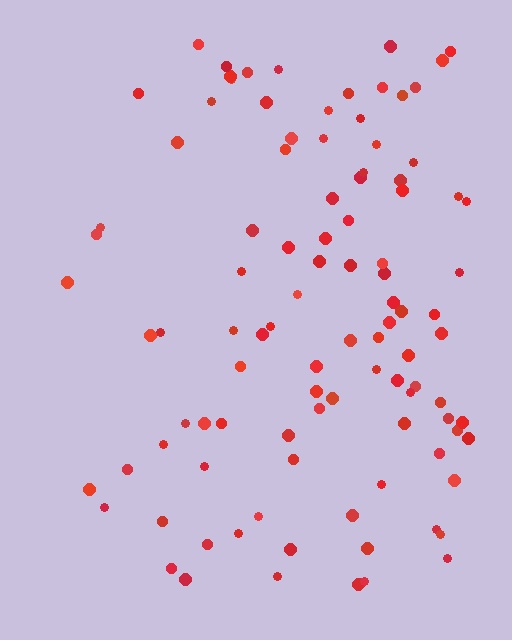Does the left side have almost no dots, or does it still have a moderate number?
Still a moderate number, just noticeably fewer than the right.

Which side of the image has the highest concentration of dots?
The right.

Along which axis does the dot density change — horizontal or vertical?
Horizontal.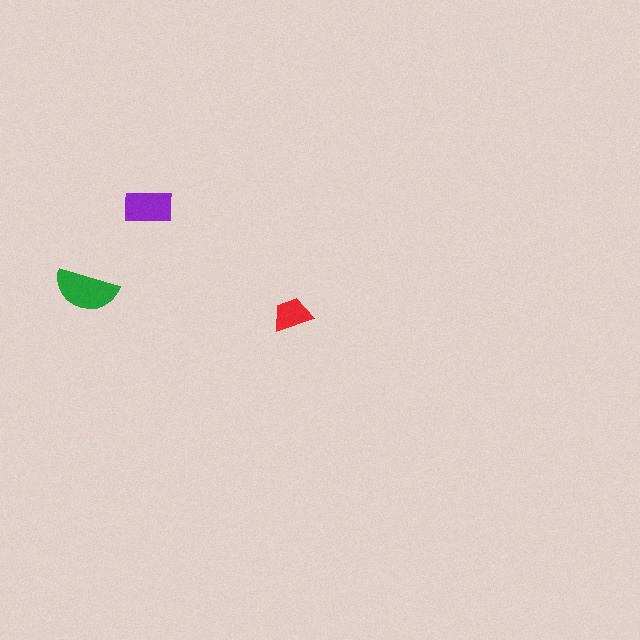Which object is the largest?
The green semicircle.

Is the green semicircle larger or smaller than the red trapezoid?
Larger.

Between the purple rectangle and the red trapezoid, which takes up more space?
The purple rectangle.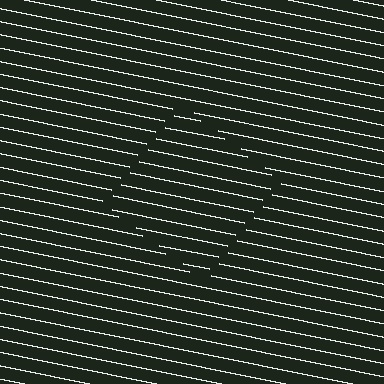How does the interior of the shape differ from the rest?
The interior of the shape contains the same grating, shifted by half a period — the contour is defined by the phase discontinuity where line-ends from the inner and outer gratings abut.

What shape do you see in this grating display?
An illusory square. The interior of the shape contains the same grating, shifted by half a period — the contour is defined by the phase discontinuity where line-ends from the inner and outer gratings abut.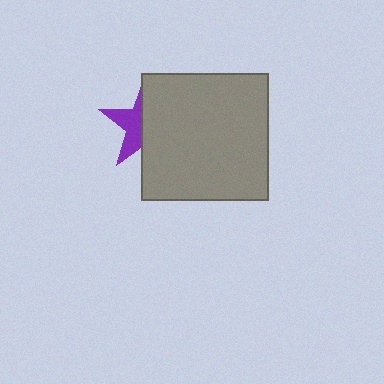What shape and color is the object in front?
The object in front is a gray square.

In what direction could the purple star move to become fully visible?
The purple star could move left. That would shift it out from behind the gray square entirely.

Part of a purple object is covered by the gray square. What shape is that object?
It is a star.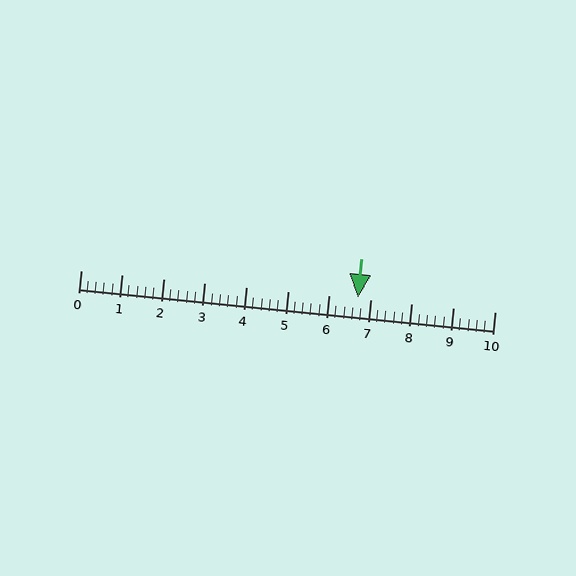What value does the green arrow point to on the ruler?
The green arrow points to approximately 6.7.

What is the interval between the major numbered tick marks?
The major tick marks are spaced 1 units apart.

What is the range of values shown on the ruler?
The ruler shows values from 0 to 10.